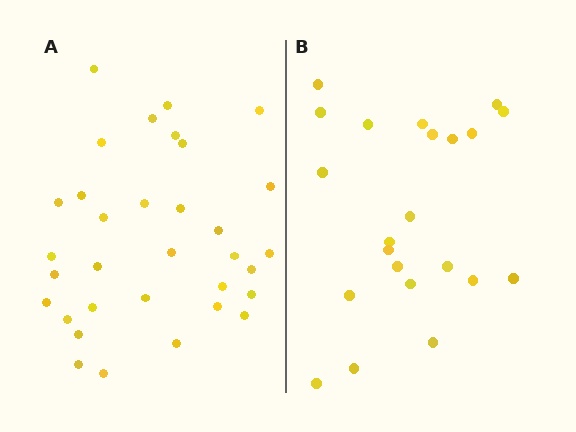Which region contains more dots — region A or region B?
Region A (the left region) has more dots.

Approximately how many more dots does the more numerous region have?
Region A has roughly 12 or so more dots than region B.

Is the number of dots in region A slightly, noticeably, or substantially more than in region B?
Region A has substantially more. The ratio is roughly 1.5 to 1.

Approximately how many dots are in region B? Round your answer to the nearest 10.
About 20 dots. (The exact count is 22, which rounds to 20.)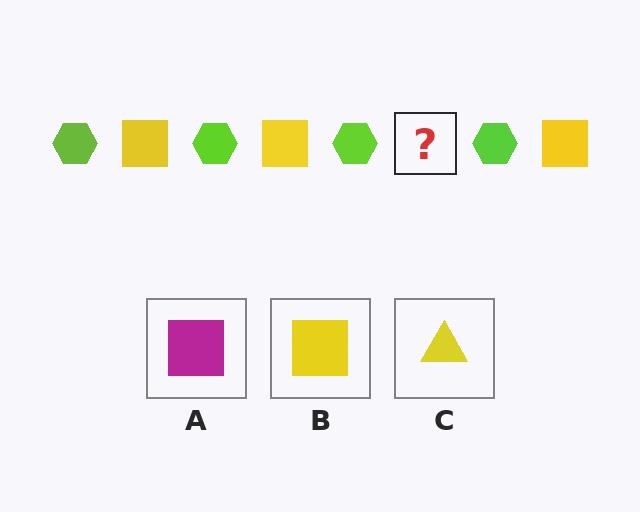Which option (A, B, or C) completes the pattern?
B.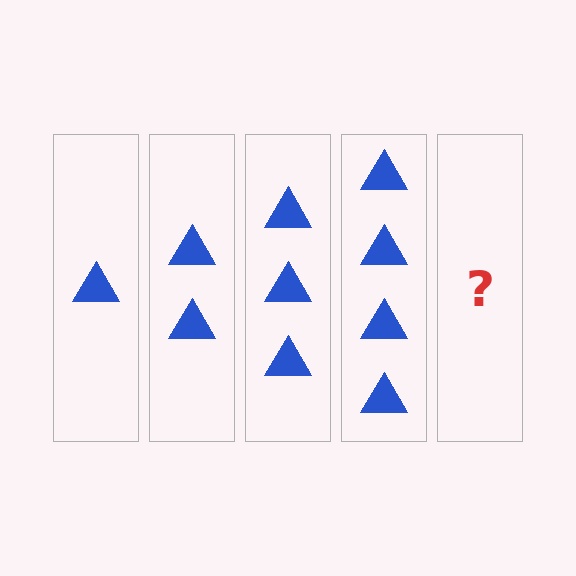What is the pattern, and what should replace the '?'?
The pattern is that each step adds one more triangle. The '?' should be 5 triangles.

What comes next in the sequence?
The next element should be 5 triangles.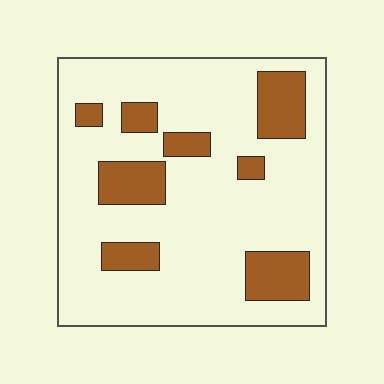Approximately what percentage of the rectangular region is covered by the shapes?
Approximately 20%.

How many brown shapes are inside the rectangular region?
8.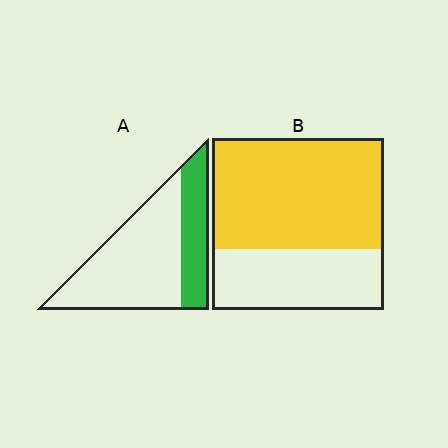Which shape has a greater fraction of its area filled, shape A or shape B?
Shape B.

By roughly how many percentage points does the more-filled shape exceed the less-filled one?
By roughly 35 percentage points (B over A).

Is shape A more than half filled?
No.